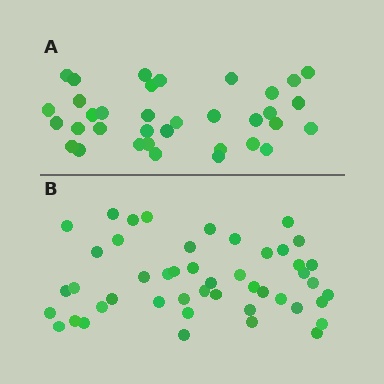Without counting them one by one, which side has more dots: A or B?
Region B (the bottom region) has more dots.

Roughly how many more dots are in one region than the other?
Region B has roughly 12 or so more dots than region A.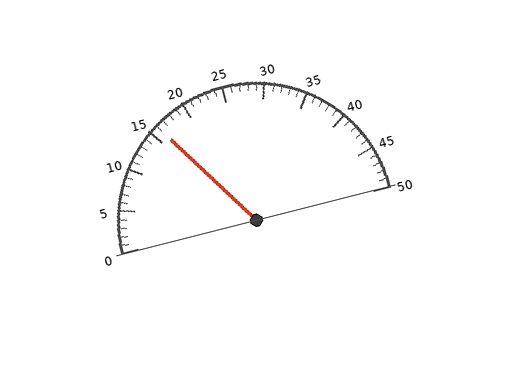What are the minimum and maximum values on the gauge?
The gauge ranges from 0 to 50.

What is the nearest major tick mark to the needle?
The nearest major tick mark is 15.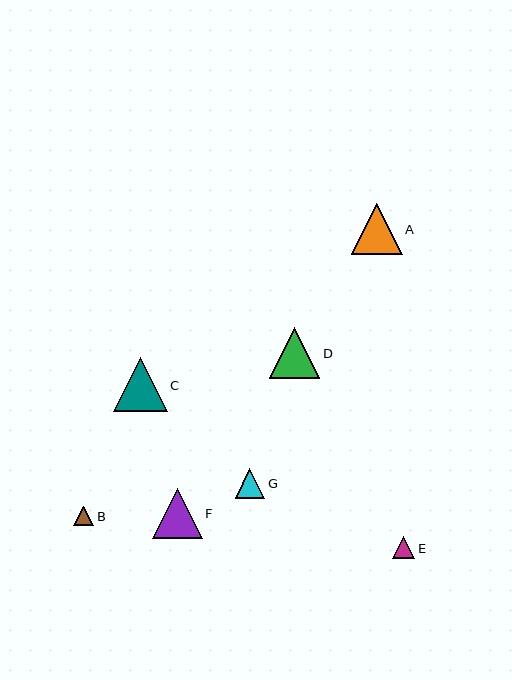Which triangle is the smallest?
Triangle B is the smallest with a size of approximately 20 pixels.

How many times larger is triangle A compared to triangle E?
Triangle A is approximately 2.3 times the size of triangle E.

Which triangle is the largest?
Triangle C is the largest with a size of approximately 54 pixels.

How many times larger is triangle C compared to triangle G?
Triangle C is approximately 1.8 times the size of triangle G.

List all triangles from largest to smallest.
From largest to smallest: C, D, F, A, G, E, B.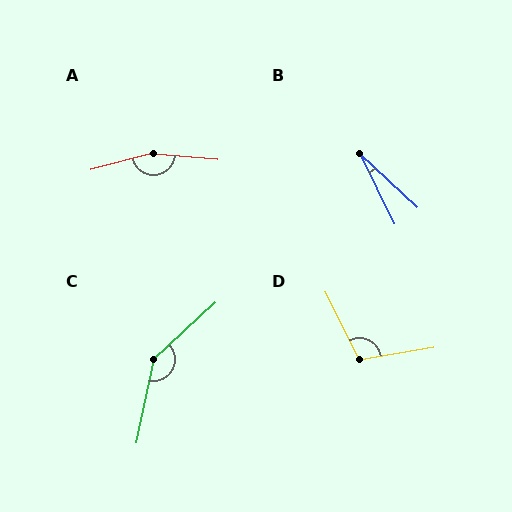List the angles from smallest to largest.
B (21°), D (107°), C (144°), A (161°).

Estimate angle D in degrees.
Approximately 107 degrees.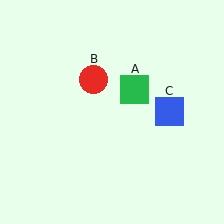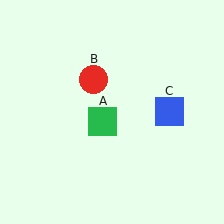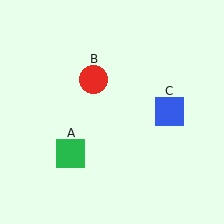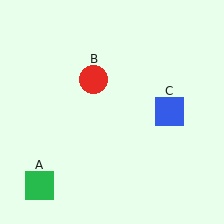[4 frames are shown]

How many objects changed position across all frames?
1 object changed position: green square (object A).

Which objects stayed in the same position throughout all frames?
Red circle (object B) and blue square (object C) remained stationary.